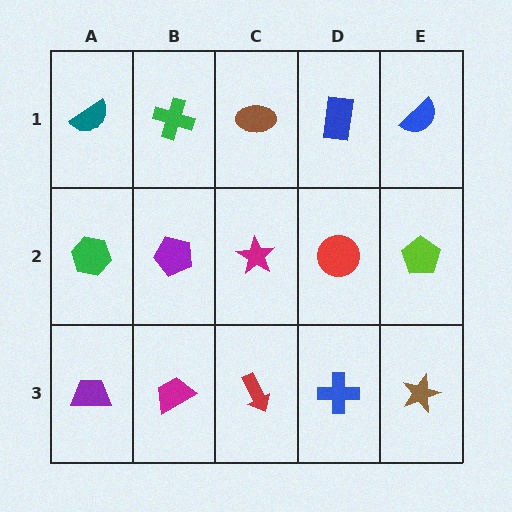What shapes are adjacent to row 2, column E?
A blue semicircle (row 1, column E), a brown star (row 3, column E), a red circle (row 2, column D).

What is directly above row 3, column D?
A red circle.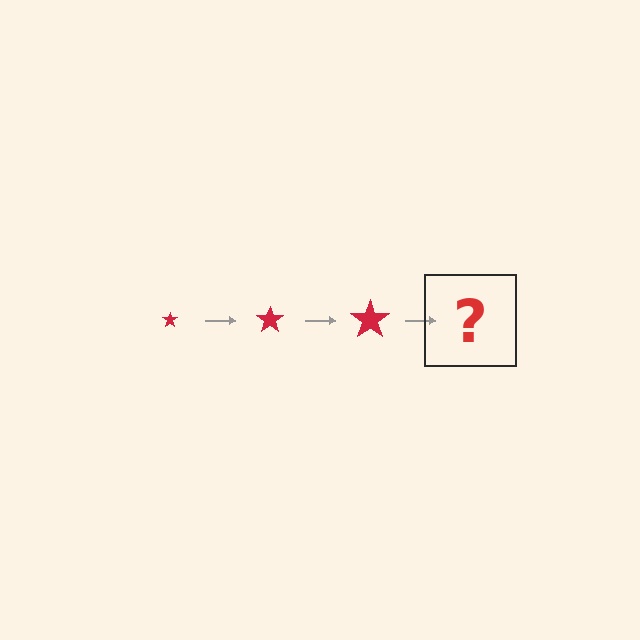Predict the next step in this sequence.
The next step is a red star, larger than the previous one.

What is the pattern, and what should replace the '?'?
The pattern is that the star gets progressively larger each step. The '?' should be a red star, larger than the previous one.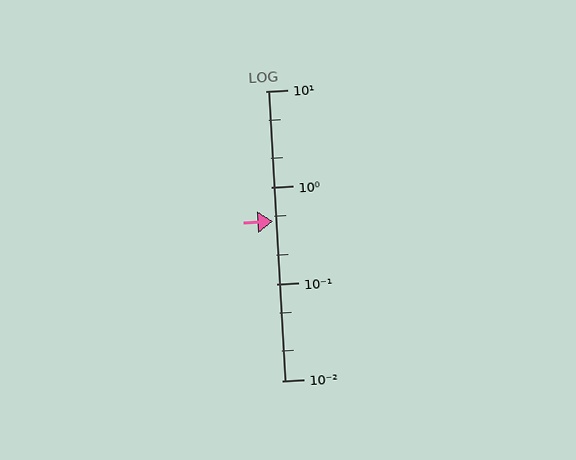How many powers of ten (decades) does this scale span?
The scale spans 3 decades, from 0.01 to 10.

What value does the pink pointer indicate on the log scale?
The pointer indicates approximately 0.45.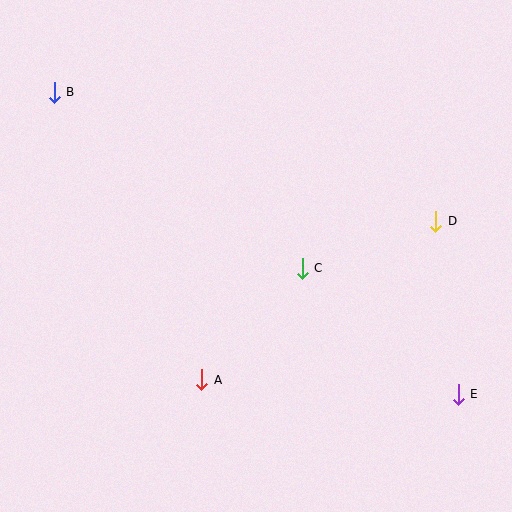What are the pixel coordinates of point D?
Point D is at (436, 221).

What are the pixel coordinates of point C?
Point C is at (302, 268).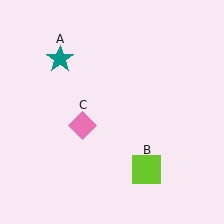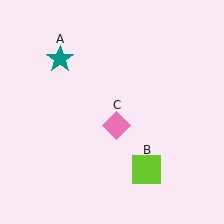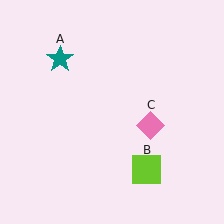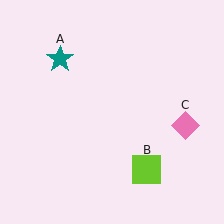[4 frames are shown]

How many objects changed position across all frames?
1 object changed position: pink diamond (object C).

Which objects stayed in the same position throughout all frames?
Teal star (object A) and lime square (object B) remained stationary.